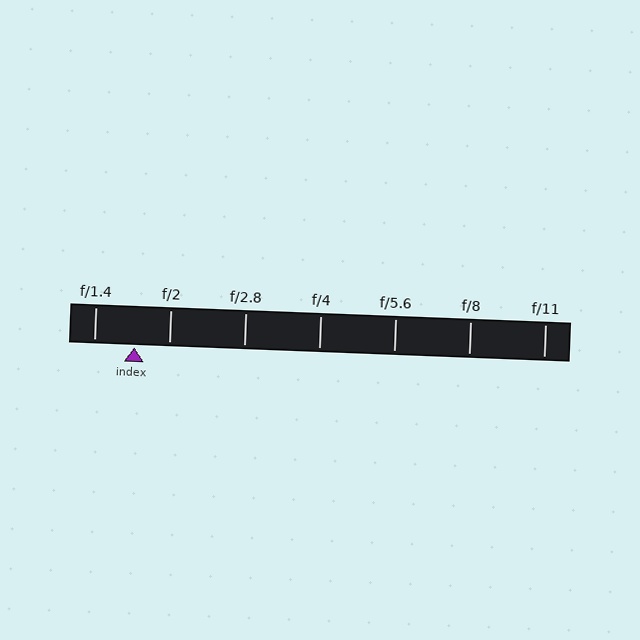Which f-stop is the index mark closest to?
The index mark is closest to f/2.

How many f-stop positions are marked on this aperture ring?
There are 7 f-stop positions marked.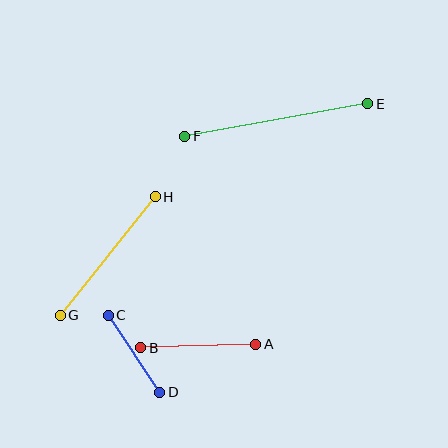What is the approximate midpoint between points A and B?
The midpoint is at approximately (198, 346) pixels.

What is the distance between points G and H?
The distance is approximately 152 pixels.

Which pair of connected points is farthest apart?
Points E and F are farthest apart.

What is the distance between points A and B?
The distance is approximately 115 pixels.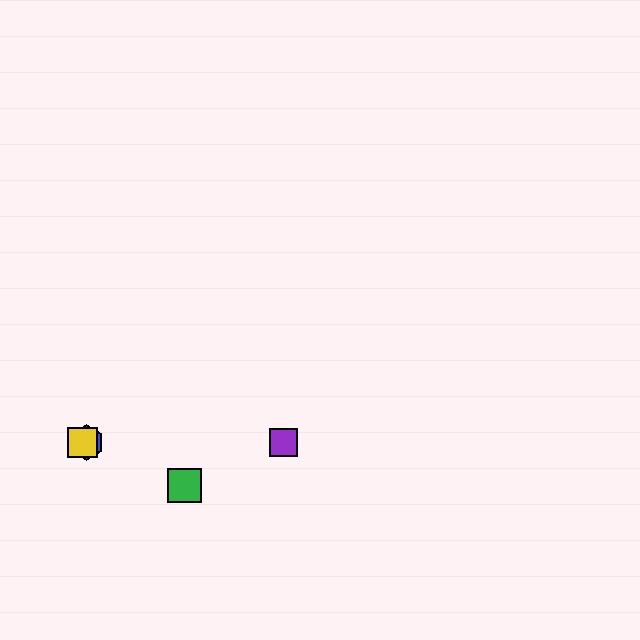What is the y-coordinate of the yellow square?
The yellow square is at y≈443.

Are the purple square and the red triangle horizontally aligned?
Yes, both are at y≈443.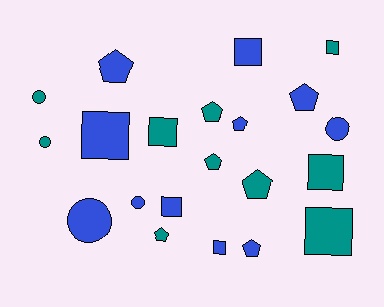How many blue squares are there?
There are 4 blue squares.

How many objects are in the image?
There are 21 objects.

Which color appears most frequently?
Blue, with 11 objects.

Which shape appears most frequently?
Pentagon, with 8 objects.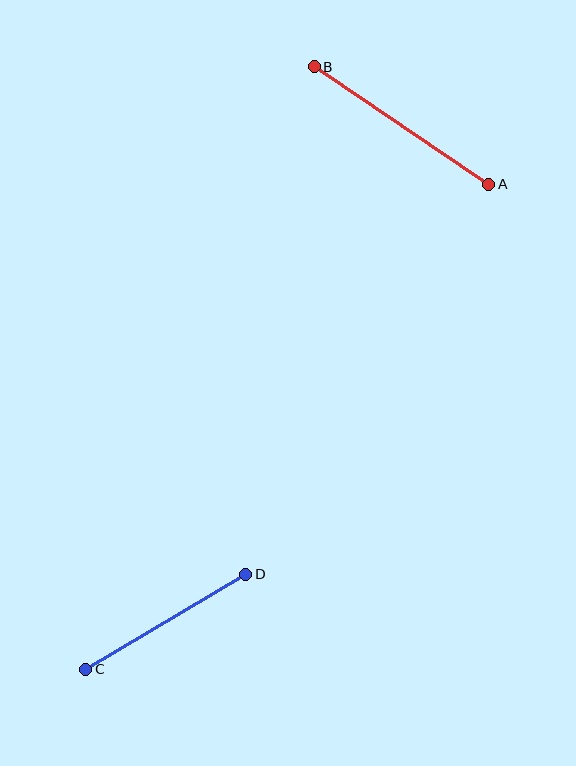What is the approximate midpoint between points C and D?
The midpoint is at approximately (166, 622) pixels.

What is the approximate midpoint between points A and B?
The midpoint is at approximately (401, 126) pixels.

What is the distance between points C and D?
The distance is approximately 186 pixels.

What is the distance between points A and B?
The distance is approximately 210 pixels.